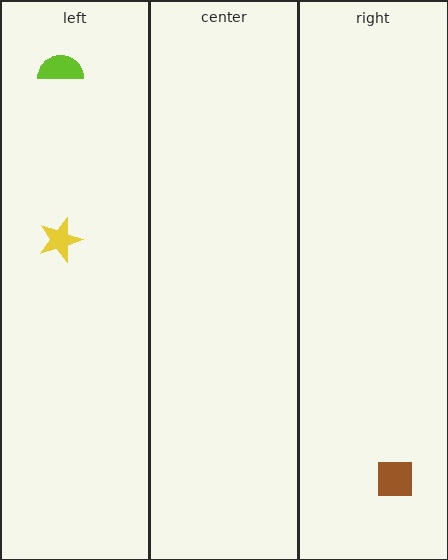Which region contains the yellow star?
The left region.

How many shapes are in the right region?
1.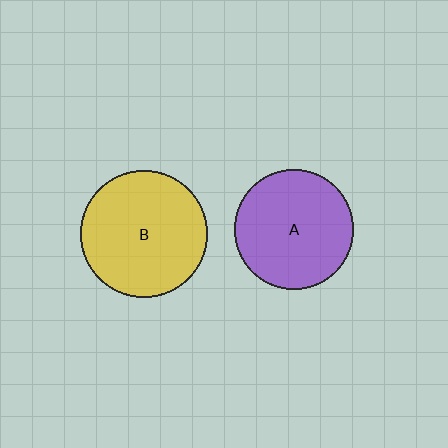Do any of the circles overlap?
No, none of the circles overlap.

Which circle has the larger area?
Circle B (yellow).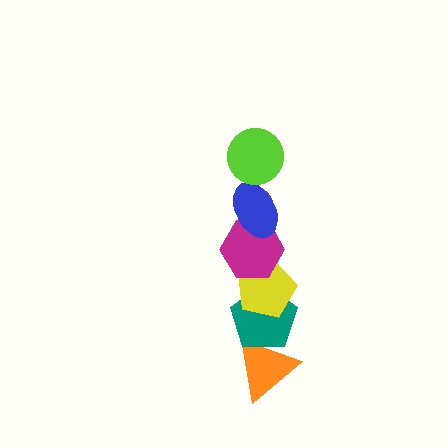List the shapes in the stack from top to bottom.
From top to bottom: the lime circle, the blue ellipse, the magenta hexagon, the yellow pentagon, the teal pentagon, the orange triangle.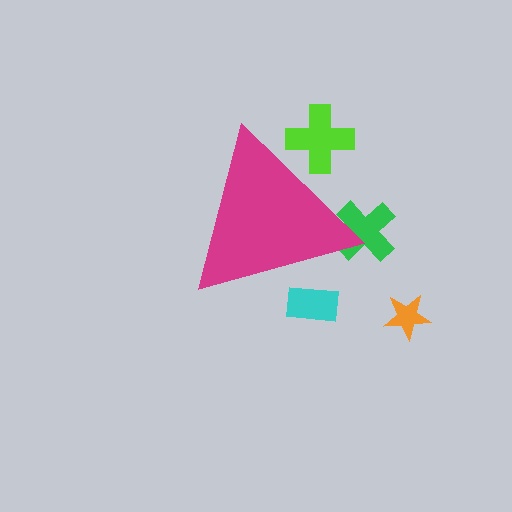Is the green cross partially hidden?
Yes, the green cross is partially hidden behind the magenta triangle.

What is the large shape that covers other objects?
A magenta triangle.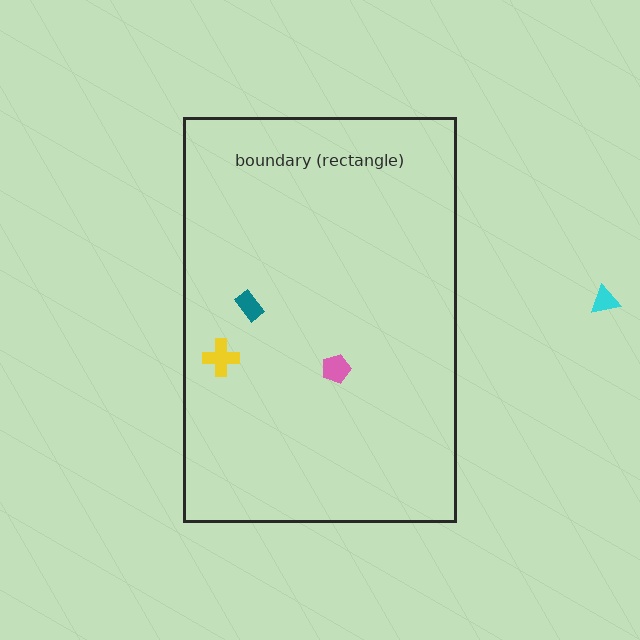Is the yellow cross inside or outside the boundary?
Inside.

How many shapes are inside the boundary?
3 inside, 1 outside.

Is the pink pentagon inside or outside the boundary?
Inside.